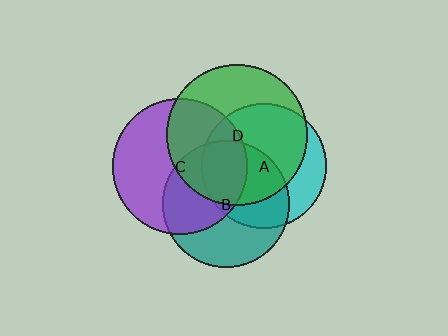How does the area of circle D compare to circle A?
Approximately 1.3 times.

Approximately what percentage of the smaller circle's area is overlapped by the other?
Approximately 45%.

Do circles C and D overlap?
Yes.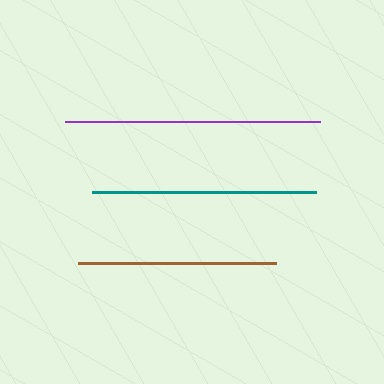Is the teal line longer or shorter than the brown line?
The teal line is longer than the brown line.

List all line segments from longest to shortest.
From longest to shortest: purple, teal, brown.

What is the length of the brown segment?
The brown segment is approximately 198 pixels long.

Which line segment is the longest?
The purple line is the longest at approximately 255 pixels.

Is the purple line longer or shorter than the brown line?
The purple line is longer than the brown line.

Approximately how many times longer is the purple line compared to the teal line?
The purple line is approximately 1.1 times the length of the teal line.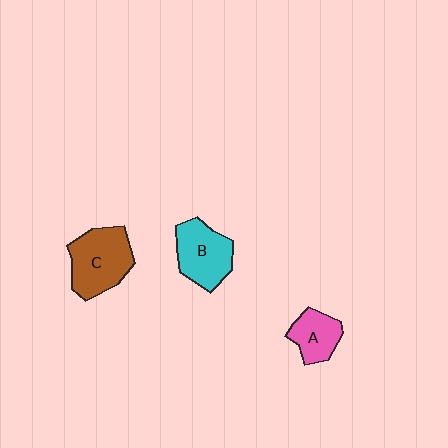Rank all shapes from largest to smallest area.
From largest to smallest: C (brown), B (cyan), A (pink).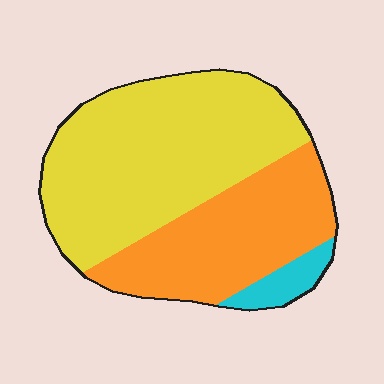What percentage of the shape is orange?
Orange covers 36% of the shape.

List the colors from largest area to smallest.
From largest to smallest: yellow, orange, cyan.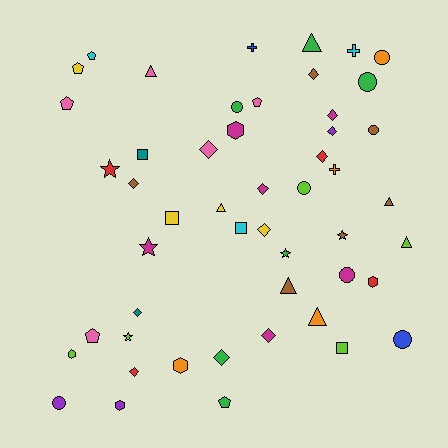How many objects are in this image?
There are 50 objects.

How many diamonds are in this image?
There are 12 diamonds.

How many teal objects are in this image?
There are 2 teal objects.